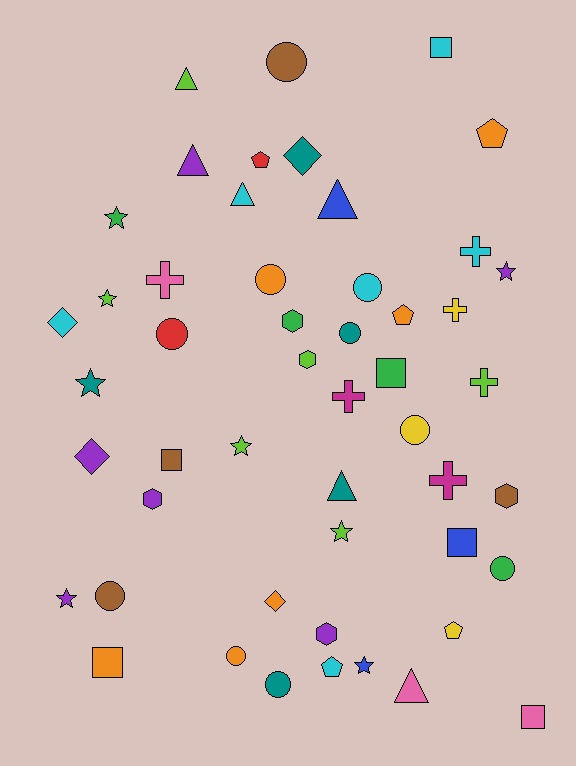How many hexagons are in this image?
There are 5 hexagons.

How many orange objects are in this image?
There are 6 orange objects.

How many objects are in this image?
There are 50 objects.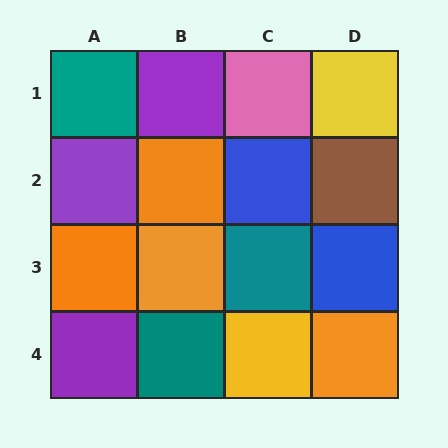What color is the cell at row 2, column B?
Orange.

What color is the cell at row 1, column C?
Pink.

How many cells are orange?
4 cells are orange.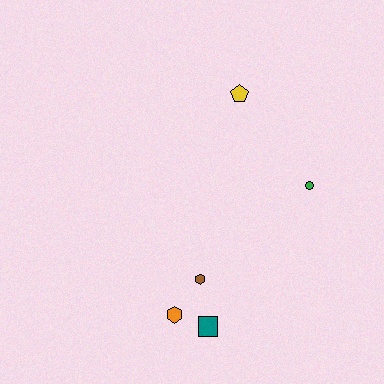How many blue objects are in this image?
There are no blue objects.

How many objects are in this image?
There are 5 objects.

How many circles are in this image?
There is 1 circle.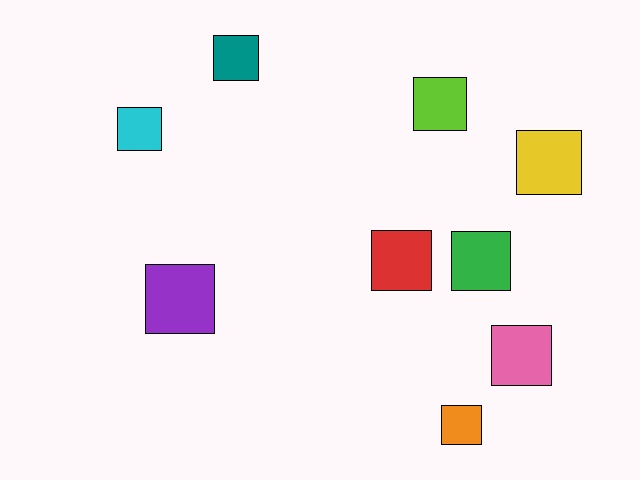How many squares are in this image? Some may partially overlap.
There are 9 squares.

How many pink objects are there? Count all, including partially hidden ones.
There is 1 pink object.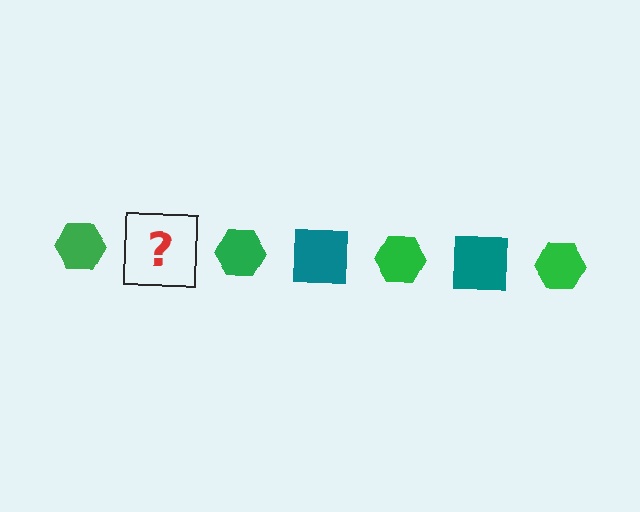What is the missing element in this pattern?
The missing element is a teal square.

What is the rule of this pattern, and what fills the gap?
The rule is that the pattern alternates between green hexagon and teal square. The gap should be filled with a teal square.